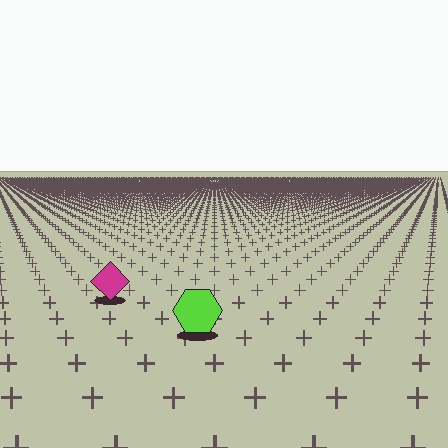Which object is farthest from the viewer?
The magenta diamond is farthest from the viewer. It appears smaller and the ground texture around it is denser.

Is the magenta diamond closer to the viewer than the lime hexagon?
No. The lime hexagon is closer — you can tell from the texture gradient: the ground texture is coarser near it.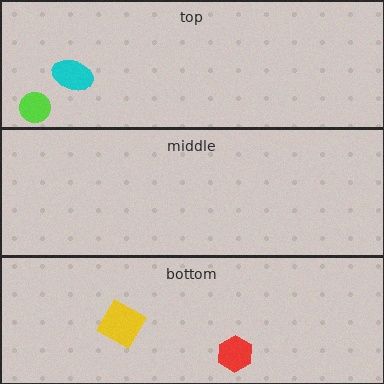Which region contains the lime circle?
The top region.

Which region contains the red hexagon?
The bottom region.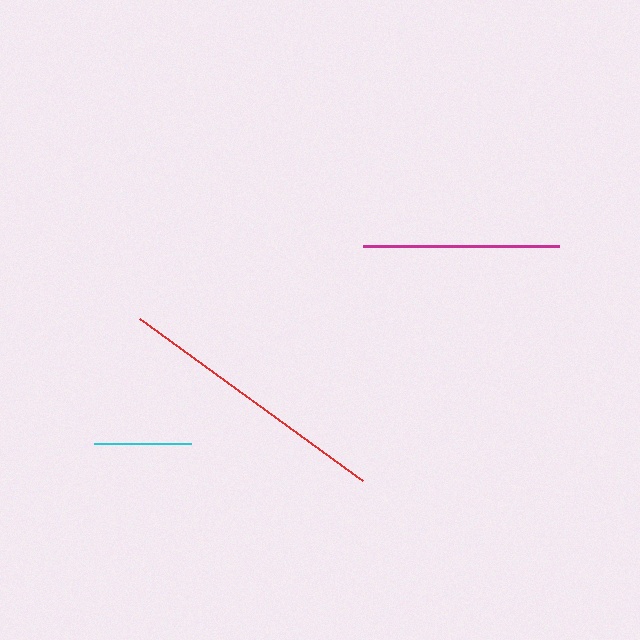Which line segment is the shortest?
The cyan line is the shortest at approximately 97 pixels.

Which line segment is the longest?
The red line is the longest at approximately 276 pixels.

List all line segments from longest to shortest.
From longest to shortest: red, magenta, cyan.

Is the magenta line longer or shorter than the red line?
The red line is longer than the magenta line.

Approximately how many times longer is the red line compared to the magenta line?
The red line is approximately 1.4 times the length of the magenta line.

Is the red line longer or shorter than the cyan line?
The red line is longer than the cyan line.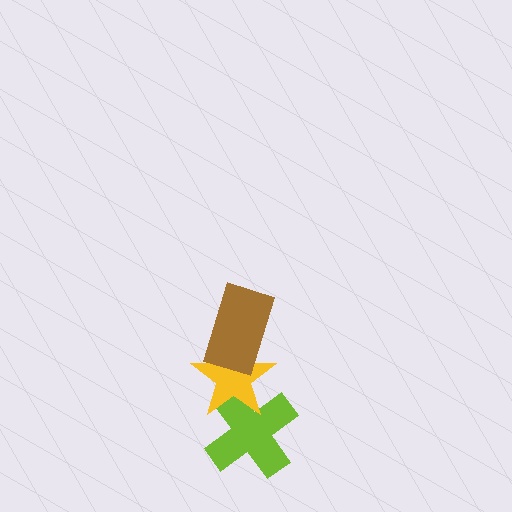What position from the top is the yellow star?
The yellow star is 2nd from the top.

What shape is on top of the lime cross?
The yellow star is on top of the lime cross.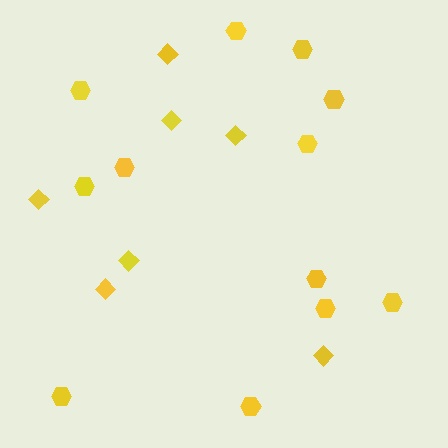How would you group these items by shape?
There are 2 groups: one group of diamonds (7) and one group of hexagons (12).